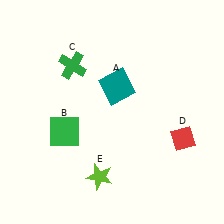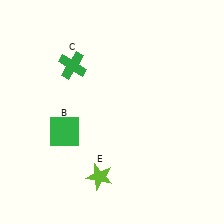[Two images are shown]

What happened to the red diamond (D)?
The red diamond (D) was removed in Image 2. It was in the bottom-right area of Image 1.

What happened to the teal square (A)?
The teal square (A) was removed in Image 2. It was in the top-right area of Image 1.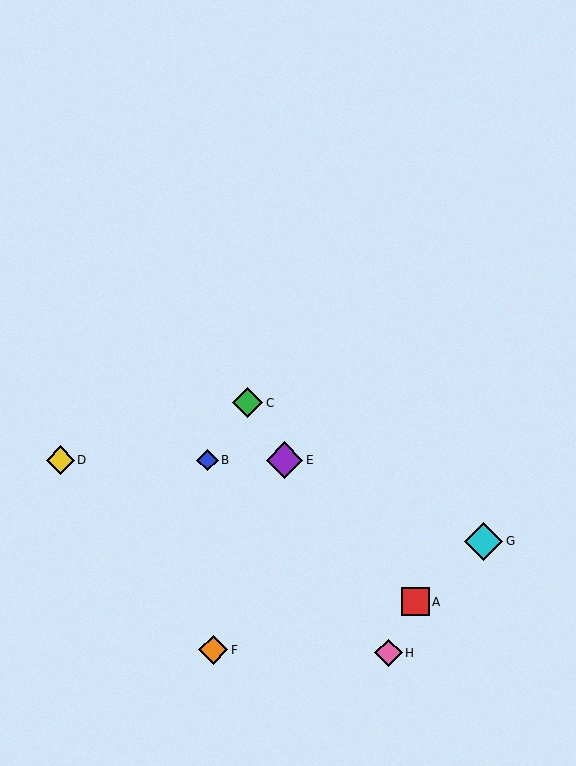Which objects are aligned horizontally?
Objects B, D, E are aligned horizontally.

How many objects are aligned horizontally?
3 objects (B, D, E) are aligned horizontally.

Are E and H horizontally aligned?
No, E is at y≈460 and H is at y≈653.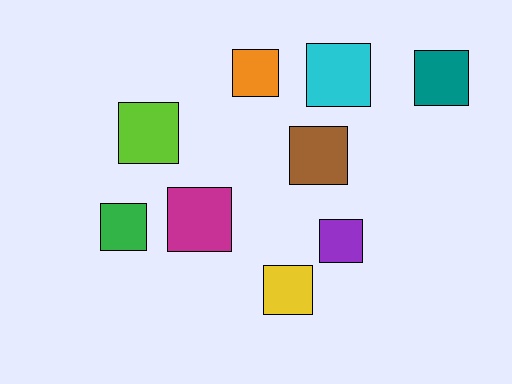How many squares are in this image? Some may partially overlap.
There are 9 squares.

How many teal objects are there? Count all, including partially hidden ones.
There is 1 teal object.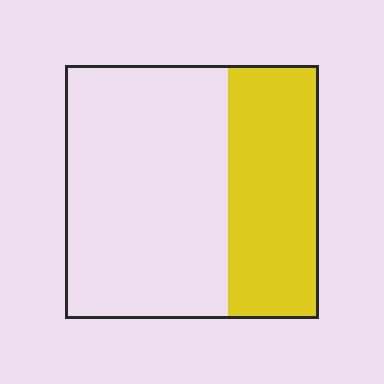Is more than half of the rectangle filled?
No.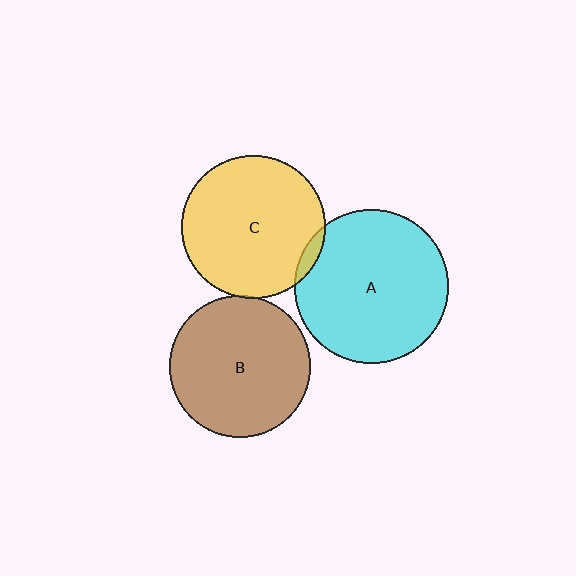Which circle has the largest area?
Circle A (cyan).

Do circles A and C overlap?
Yes.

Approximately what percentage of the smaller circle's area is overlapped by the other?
Approximately 5%.